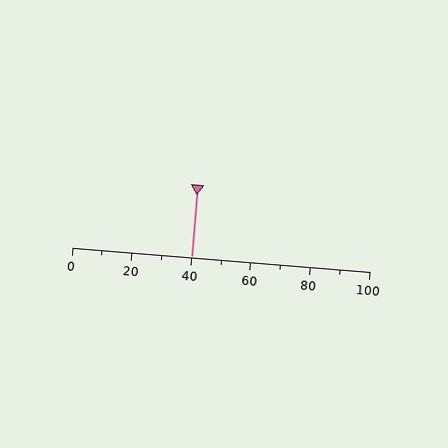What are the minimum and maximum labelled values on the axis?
The axis runs from 0 to 100.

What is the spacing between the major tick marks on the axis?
The major ticks are spaced 20 apart.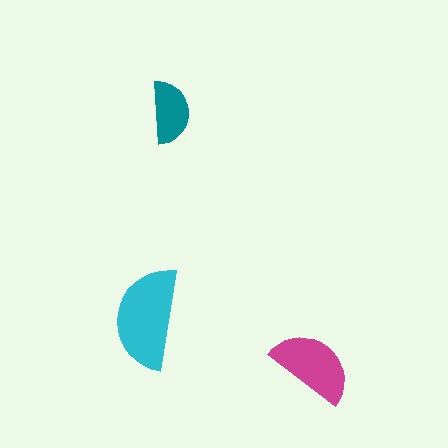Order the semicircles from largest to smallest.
the cyan one, the magenta one, the teal one.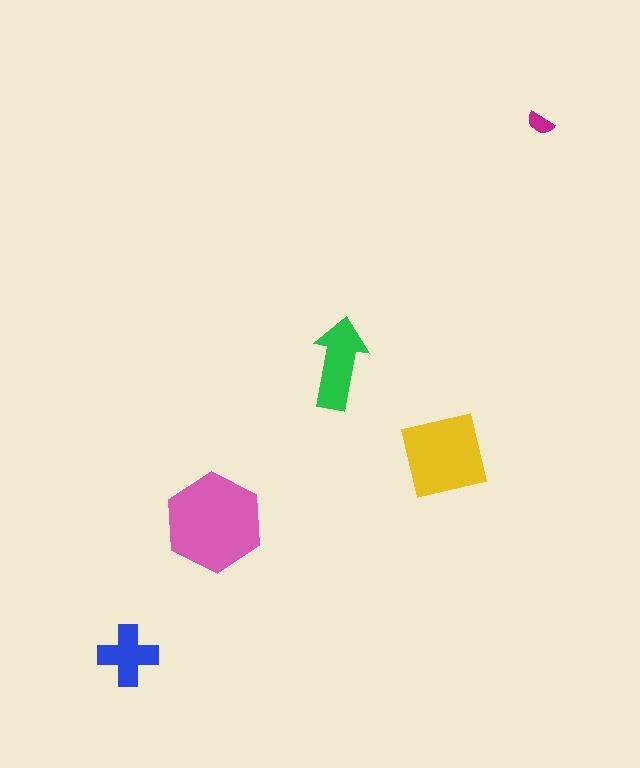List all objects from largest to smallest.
The pink hexagon, the yellow square, the green arrow, the blue cross, the magenta semicircle.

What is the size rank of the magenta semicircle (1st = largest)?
5th.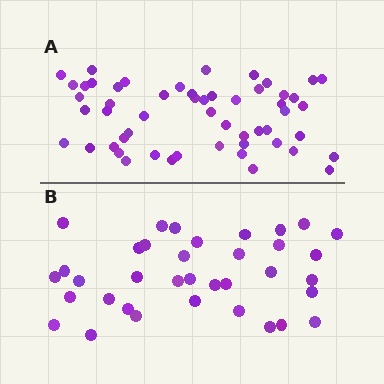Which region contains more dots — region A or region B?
Region A (the top region) has more dots.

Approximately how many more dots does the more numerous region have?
Region A has approximately 20 more dots than region B.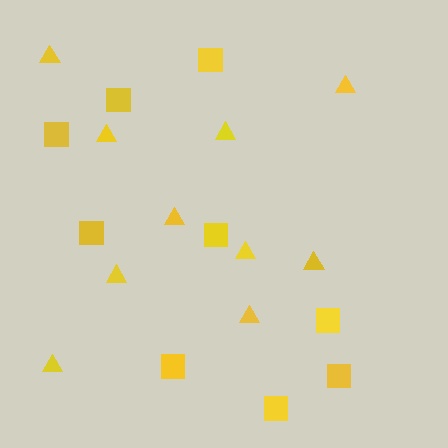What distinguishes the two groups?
There are 2 groups: one group of triangles (10) and one group of squares (9).